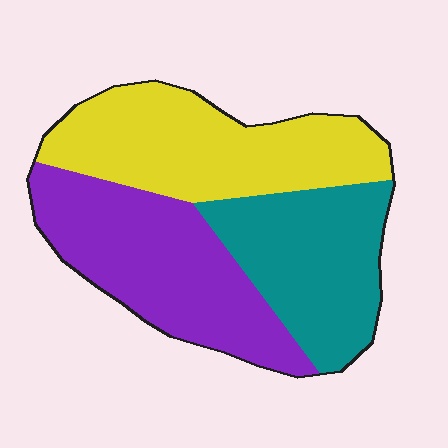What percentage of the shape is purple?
Purple covers around 35% of the shape.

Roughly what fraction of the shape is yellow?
Yellow covers roughly 35% of the shape.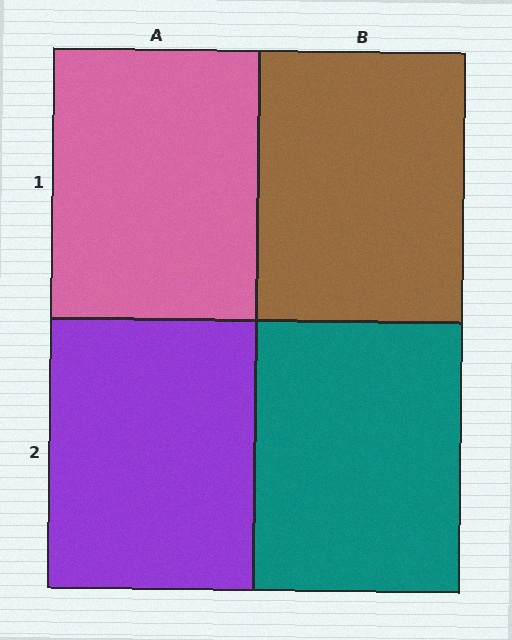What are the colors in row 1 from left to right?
Pink, brown.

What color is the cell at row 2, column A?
Purple.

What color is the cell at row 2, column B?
Teal.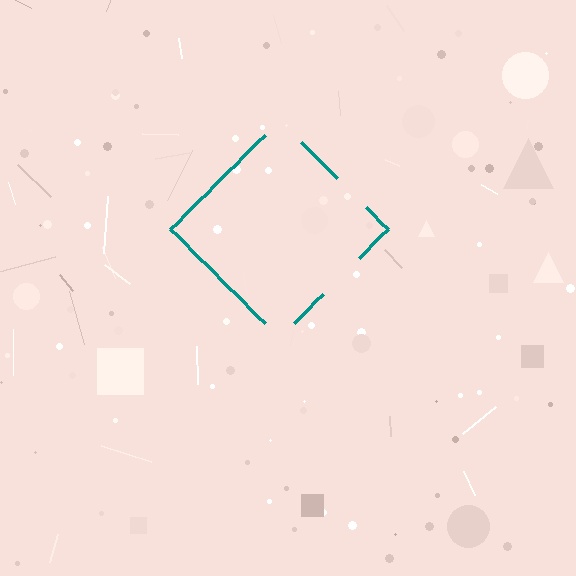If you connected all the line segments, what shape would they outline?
They would outline a diamond.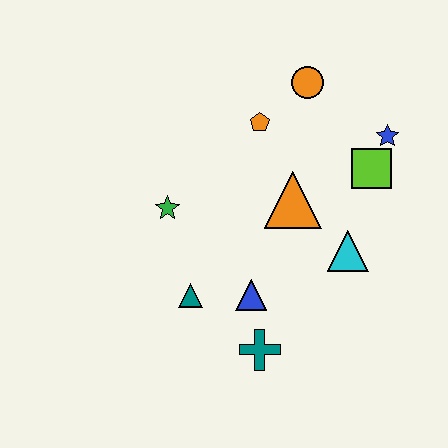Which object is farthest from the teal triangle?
The blue star is farthest from the teal triangle.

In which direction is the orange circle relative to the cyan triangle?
The orange circle is above the cyan triangle.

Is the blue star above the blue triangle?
Yes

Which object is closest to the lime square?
The blue star is closest to the lime square.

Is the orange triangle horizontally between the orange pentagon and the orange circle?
Yes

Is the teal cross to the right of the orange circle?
No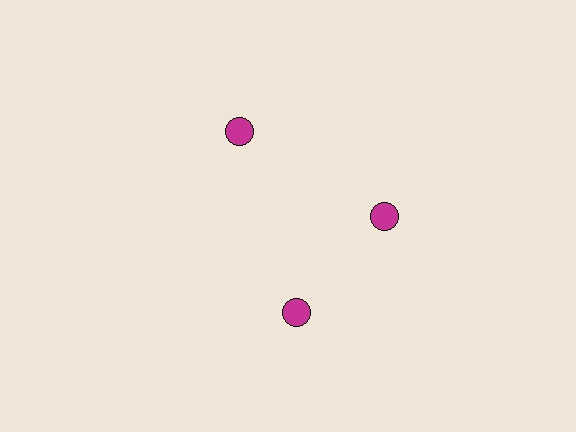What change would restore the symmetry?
The symmetry would be restored by rotating it back into even spacing with its neighbors so that all 3 circles sit at equal angles and equal distance from the center.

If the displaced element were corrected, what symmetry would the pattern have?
It would have 3-fold rotational symmetry — the pattern would map onto itself every 120 degrees.